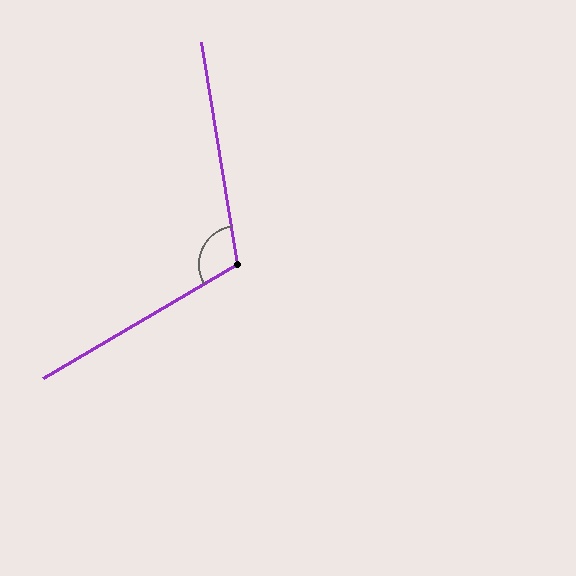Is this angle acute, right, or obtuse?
It is obtuse.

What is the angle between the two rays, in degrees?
Approximately 112 degrees.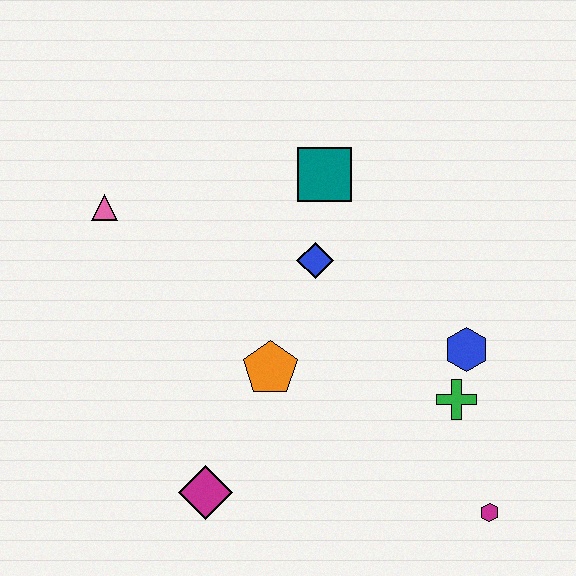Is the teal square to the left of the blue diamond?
No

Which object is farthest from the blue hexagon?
The pink triangle is farthest from the blue hexagon.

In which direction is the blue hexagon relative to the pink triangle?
The blue hexagon is to the right of the pink triangle.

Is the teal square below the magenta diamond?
No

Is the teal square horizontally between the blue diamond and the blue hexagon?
Yes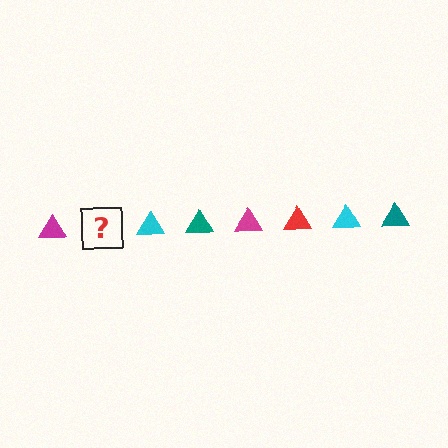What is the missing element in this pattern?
The missing element is a red triangle.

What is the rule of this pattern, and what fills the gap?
The rule is that the pattern cycles through magenta, red, cyan, teal triangles. The gap should be filled with a red triangle.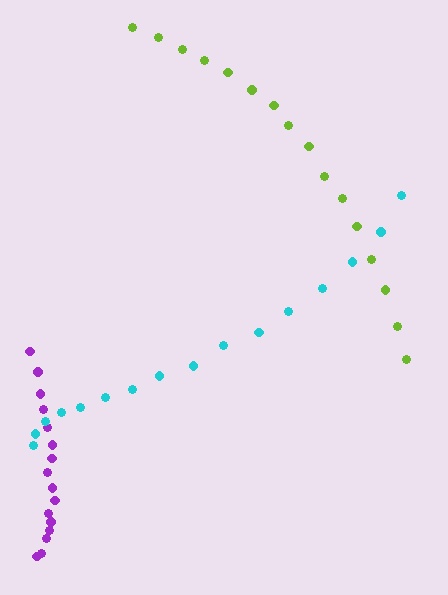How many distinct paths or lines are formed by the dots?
There are 3 distinct paths.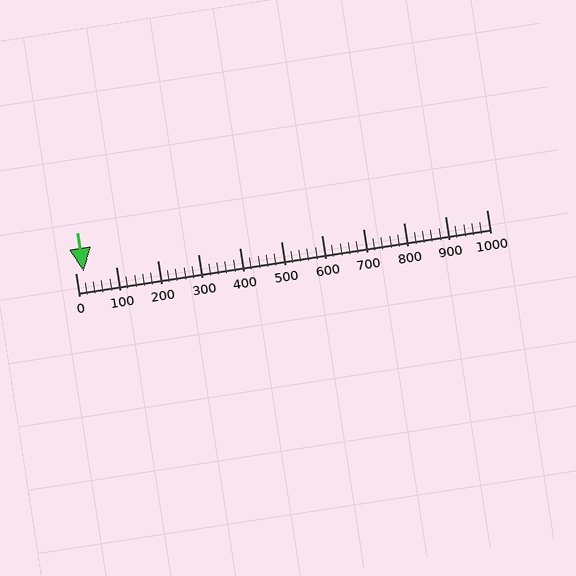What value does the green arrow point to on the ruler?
The green arrow points to approximately 20.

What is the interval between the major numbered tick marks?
The major tick marks are spaced 100 units apart.